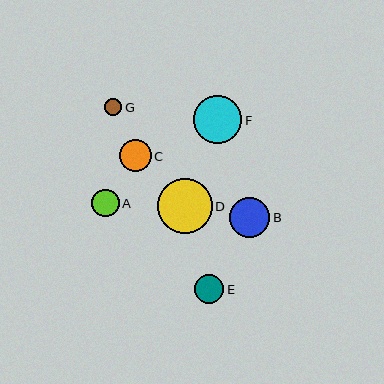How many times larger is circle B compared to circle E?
Circle B is approximately 1.3 times the size of circle E.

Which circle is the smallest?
Circle G is the smallest with a size of approximately 17 pixels.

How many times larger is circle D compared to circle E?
Circle D is approximately 1.9 times the size of circle E.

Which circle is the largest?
Circle D is the largest with a size of approximately 55 pixels.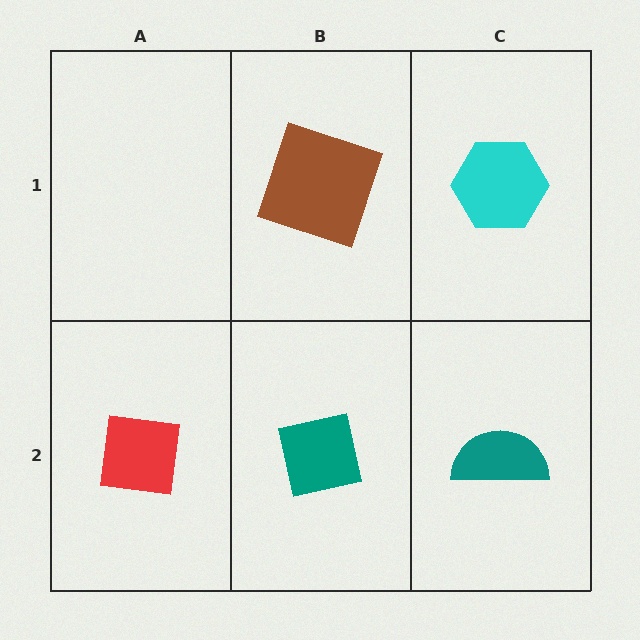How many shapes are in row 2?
3 shapes.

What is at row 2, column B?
A teal square.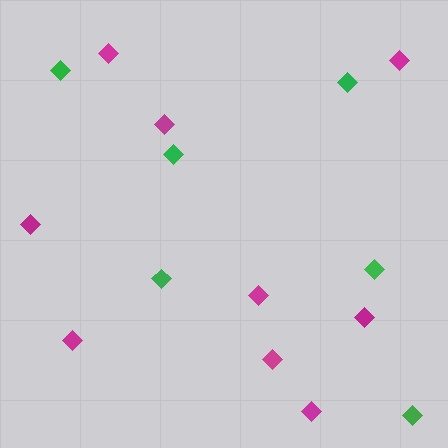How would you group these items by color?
There are 2 groups: one group of green diamonds (6) and one group of magenta diamonds (9).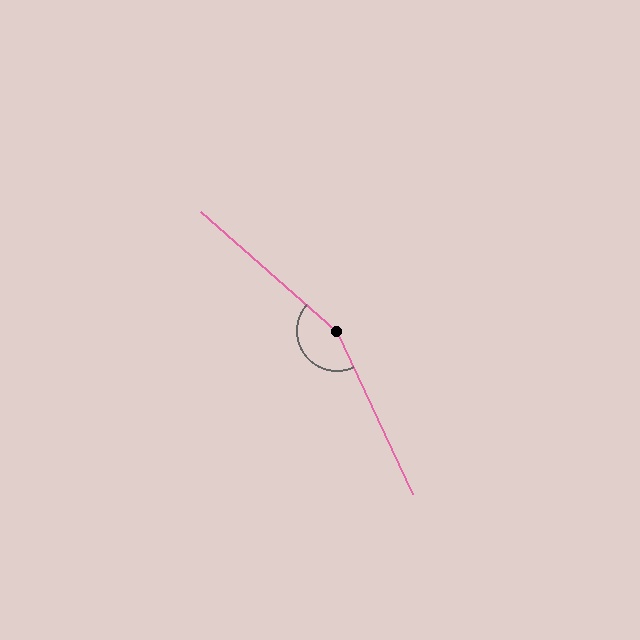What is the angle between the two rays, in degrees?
Approximately 156 degrees.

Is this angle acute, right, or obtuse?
It is obtuse.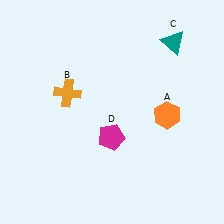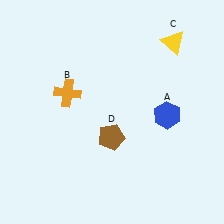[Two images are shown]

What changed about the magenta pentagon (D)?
In Image 1, D is magenta. In Image 2, it changed to brown.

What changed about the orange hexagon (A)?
In Image 1, A is orange. In Image 2, it changed to blue.